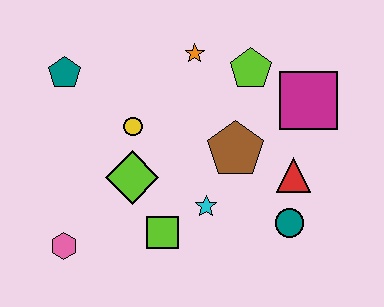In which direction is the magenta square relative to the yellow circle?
The magenta square is to the right of the yellow circle.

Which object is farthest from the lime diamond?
The magenta square is farthest from the lime diamond.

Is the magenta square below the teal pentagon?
Yes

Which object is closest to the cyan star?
The lime square is closest to the cyan star.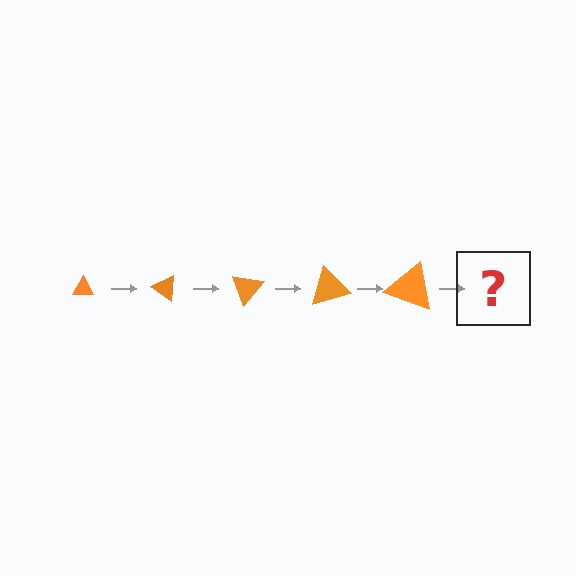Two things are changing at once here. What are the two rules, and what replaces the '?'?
The two rules are that the triangle grows larger each step and it rotates 35 degrees each step. The '?' should be a triangle, larger than the previous one and rotated 175 degrees from the start.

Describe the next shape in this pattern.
It should be a triangle, larger than the previous one and rotated 175 degrees from the start.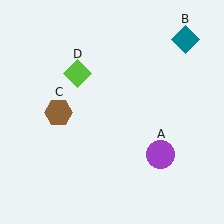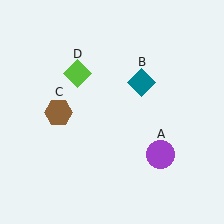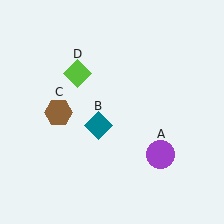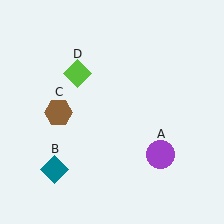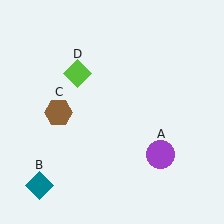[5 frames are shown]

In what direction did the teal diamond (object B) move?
The teal diamond (object B) moved down and to the left.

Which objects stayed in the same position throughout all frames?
Purple circle (object A) and brown hexagon (object C) and lime diamond (object D) remained stationary.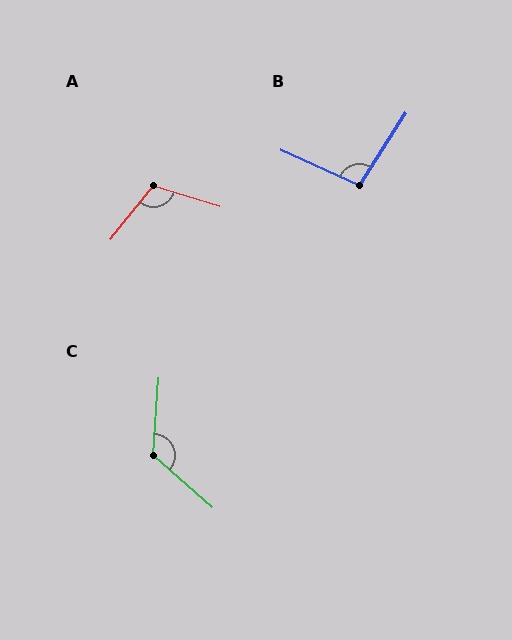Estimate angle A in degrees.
Approximately 111 degrees.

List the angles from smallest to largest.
B (98°), A (111°), C (127°).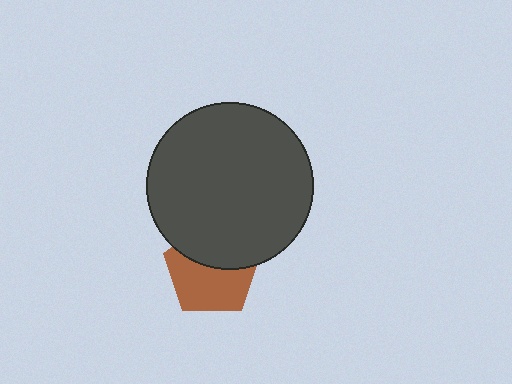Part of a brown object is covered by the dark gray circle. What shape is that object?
It is a pentagon.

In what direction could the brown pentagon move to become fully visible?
The brown pentagon could move down. That would shift it out from behind the dark gray circle entirely.